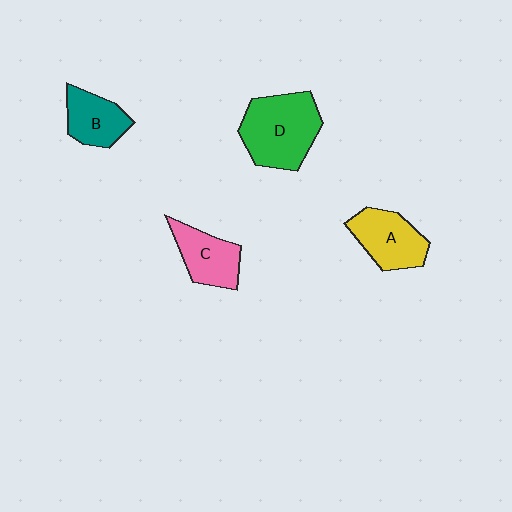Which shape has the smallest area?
Shape B (teal).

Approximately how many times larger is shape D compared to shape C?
Approximately 1.6 times.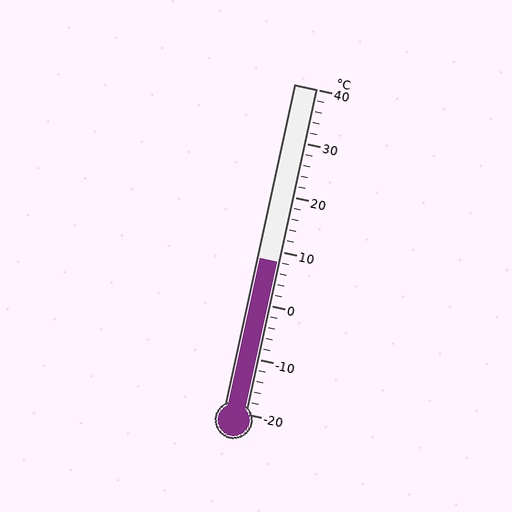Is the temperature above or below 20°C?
The temperature is below 20°C.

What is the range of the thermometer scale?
The thermometer scale ranges from -20°C to 40°C.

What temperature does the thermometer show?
The thermometer shows approximately 8°C.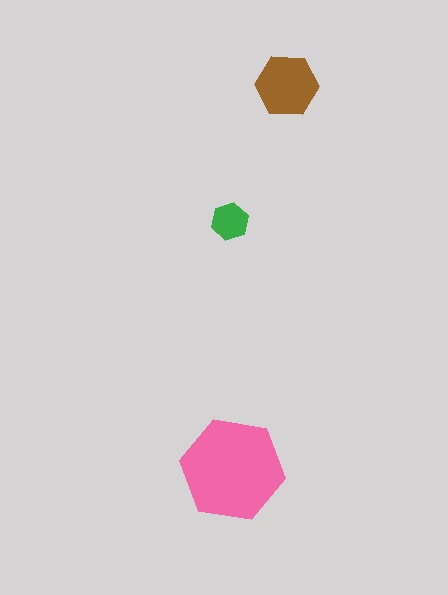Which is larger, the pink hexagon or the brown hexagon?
The pink one.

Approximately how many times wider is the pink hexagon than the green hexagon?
About 3 times wider.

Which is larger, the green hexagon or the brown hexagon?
The brown one.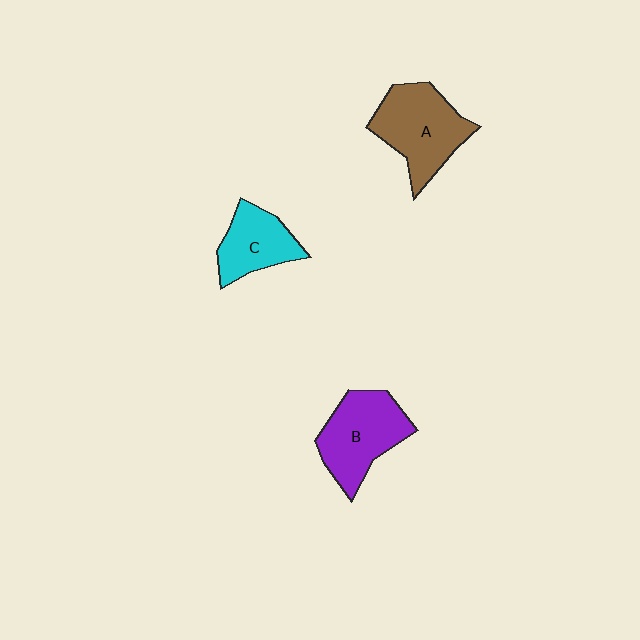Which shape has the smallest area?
Shape C (cyan).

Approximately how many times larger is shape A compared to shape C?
Approximately 1.5 times.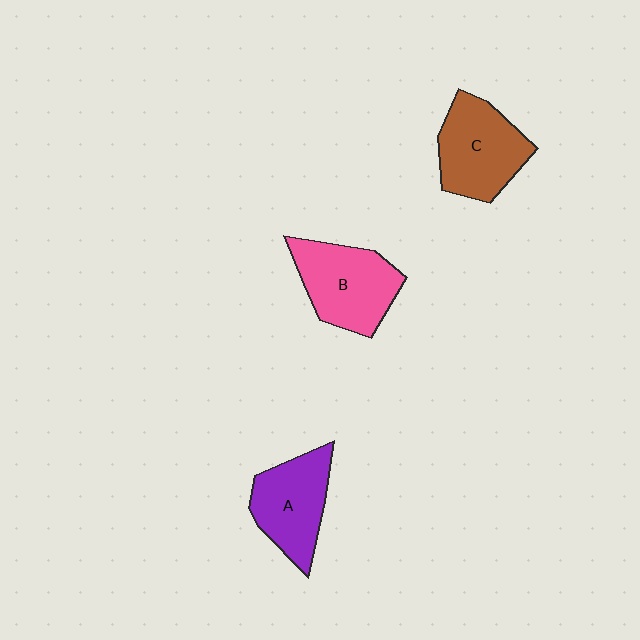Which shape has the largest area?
Shape B (pink).